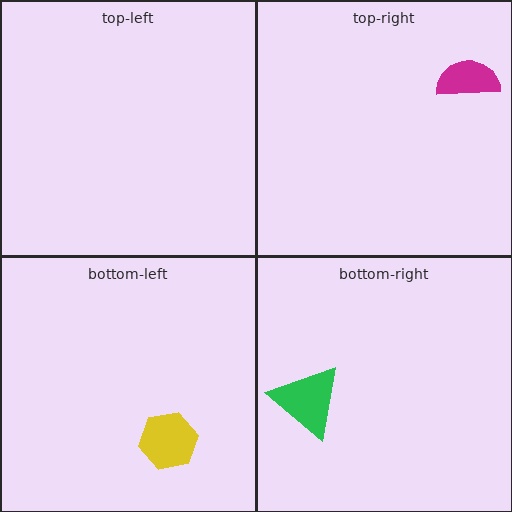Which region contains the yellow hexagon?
The bottom-left region.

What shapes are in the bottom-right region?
The green triangle.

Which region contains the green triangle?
The bottom-right region.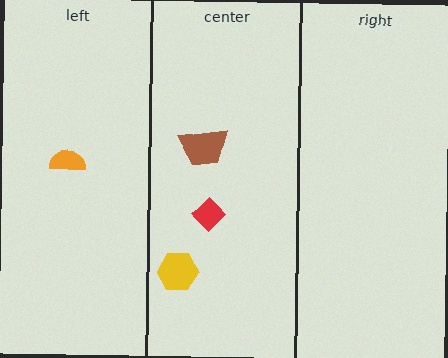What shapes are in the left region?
The orange semicircle.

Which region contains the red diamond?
The center region.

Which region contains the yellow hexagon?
The center region.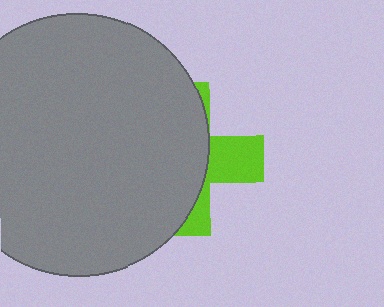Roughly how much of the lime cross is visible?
A small part of it is visible (roughly 32%).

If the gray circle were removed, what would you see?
You would see the complete lime cross.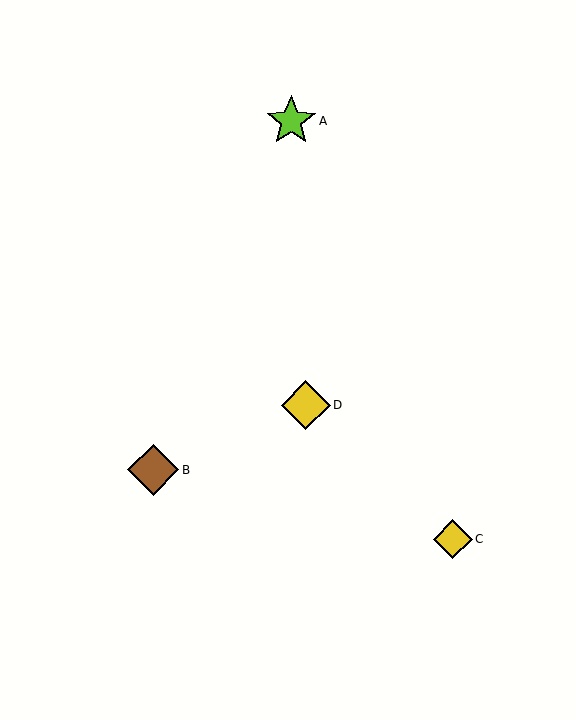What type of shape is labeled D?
Shape D is a yellow diamond.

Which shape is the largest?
The brown diamond (labeled B) is the largest.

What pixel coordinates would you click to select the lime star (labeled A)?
Click at (291, 121) to select the lime star A.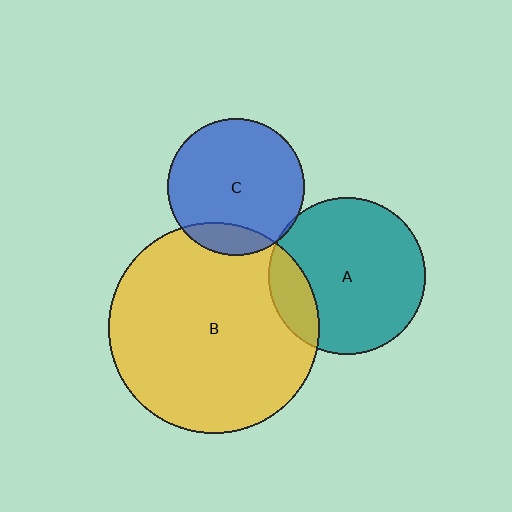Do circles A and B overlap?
Yes.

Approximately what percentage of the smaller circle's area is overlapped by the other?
Approximately 15%.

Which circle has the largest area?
Circle B (yellow).